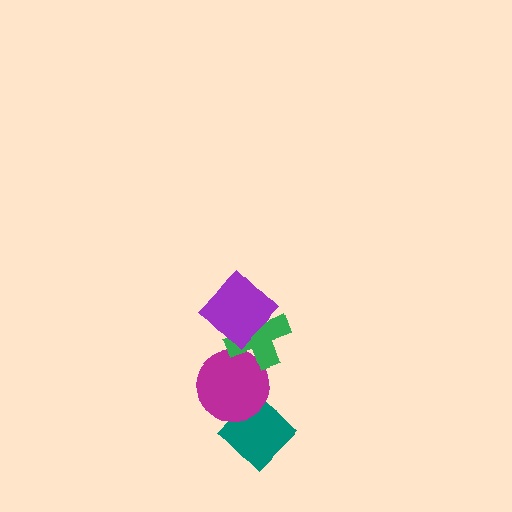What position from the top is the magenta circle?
The magenta circle is 3rd from the top.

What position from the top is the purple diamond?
The purple diamond is 1st from the top.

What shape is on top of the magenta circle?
The green cross is on top of the magenta circle.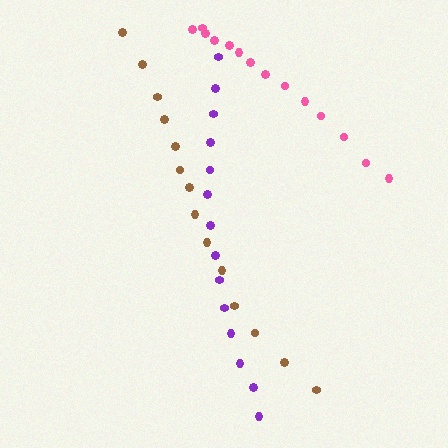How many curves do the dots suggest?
There are 3 distinct paths.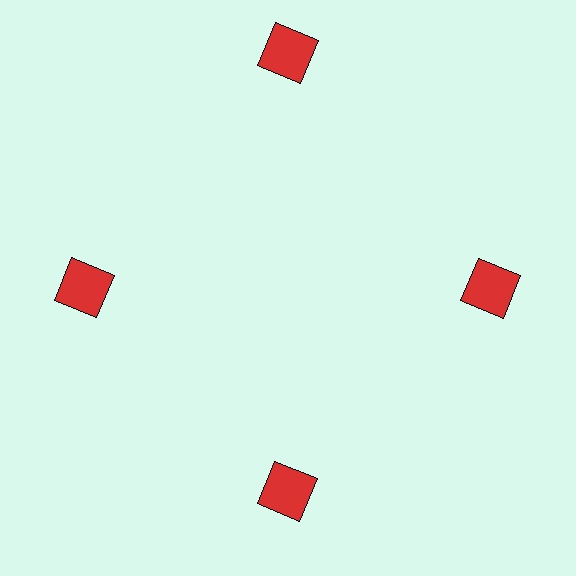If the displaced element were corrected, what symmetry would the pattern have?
It would have 4-fold rotational symmetry — the pattern would map onto itself every 90 degrees.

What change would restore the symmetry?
The symmetry would be restored by moving it inward, back onto the ring so that all 4 squares sit at equal angles and equal distance from the center.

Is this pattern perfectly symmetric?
No. The 4 red squares are arranged in a ring, but one element near the 12 o'clock position is pushed outward from the center, breaking the 4-fold rotational symmetry.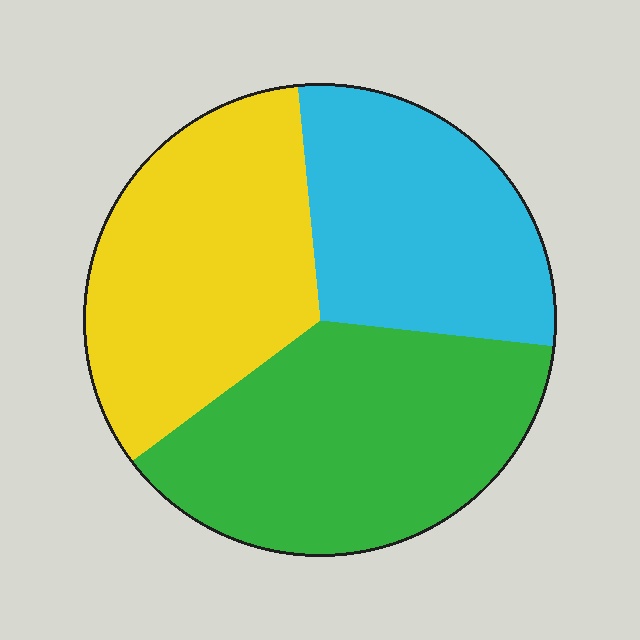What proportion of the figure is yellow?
Yellow covers about 35% of the figure.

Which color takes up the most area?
Green, at roughly 40%.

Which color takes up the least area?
Cyan, at roughly 30%.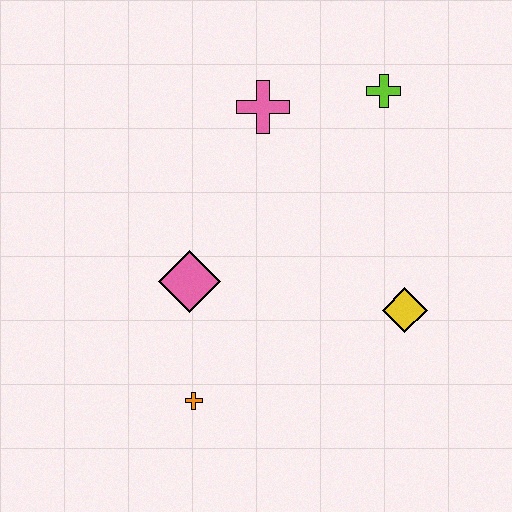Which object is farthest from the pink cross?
The orange cross is farthest from the pink cross.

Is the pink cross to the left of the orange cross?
No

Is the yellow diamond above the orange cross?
Yes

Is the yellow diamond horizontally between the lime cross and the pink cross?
No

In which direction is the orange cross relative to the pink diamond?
The orange cross is below the pink diamond.